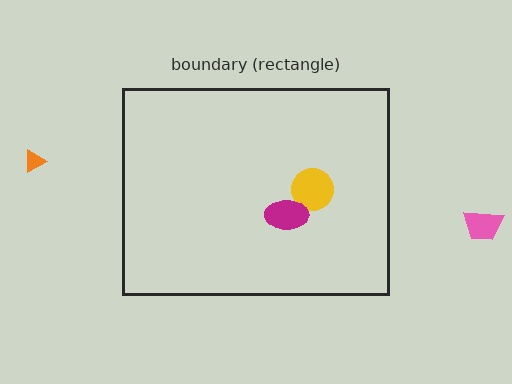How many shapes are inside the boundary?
2 inside, 2 outside.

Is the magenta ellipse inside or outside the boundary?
Inside.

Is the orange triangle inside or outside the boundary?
Outside.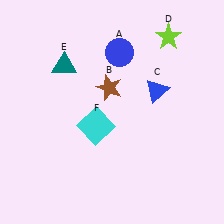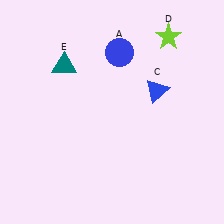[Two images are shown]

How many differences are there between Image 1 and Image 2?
There are 2 differences between the two images.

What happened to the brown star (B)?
The brown star (B) was removed in Image 2. It was in the top-left area of Image 1.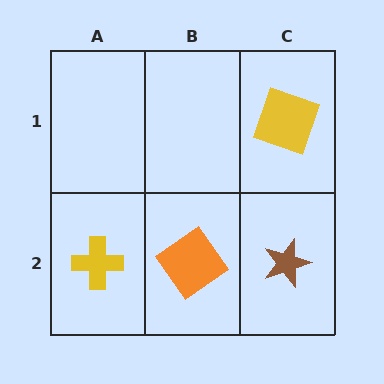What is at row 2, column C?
A brown star.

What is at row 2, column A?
A yellow cross.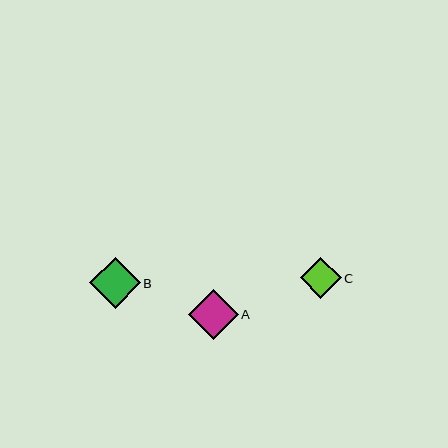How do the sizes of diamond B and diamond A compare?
Diamond B and diamond A are approximately the same size.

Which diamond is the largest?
Diamond B is the largest with a size of approximately 51 pixels.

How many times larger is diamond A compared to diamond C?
Diamond A is approximately 1.2 times the size of diamond C.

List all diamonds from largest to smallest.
From largest to smallest: B, A, C.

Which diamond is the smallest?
Diamond C is the smallest with a size of approximately 41 pixels.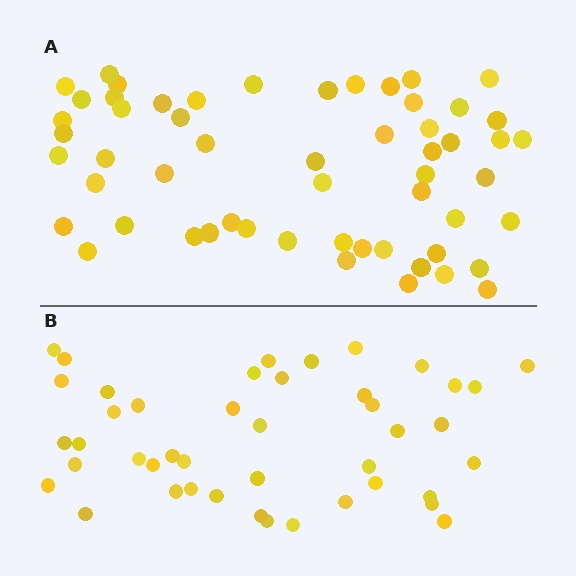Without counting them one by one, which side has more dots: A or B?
Region A (the top region) has more dots.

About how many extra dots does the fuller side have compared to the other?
Region A has roughly 12 or so more dots than region B.